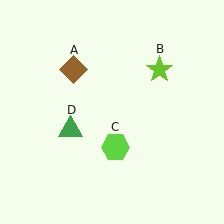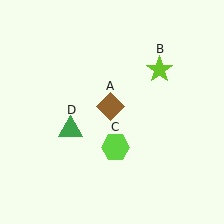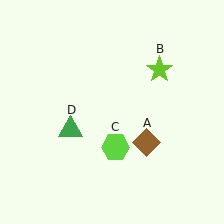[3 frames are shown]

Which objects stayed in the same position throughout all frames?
Lime star (object B) and lime hexagon (object C) and green triangle (object D) remained stationary.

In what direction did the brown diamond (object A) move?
The brown diamond (object A) moved down and to the right.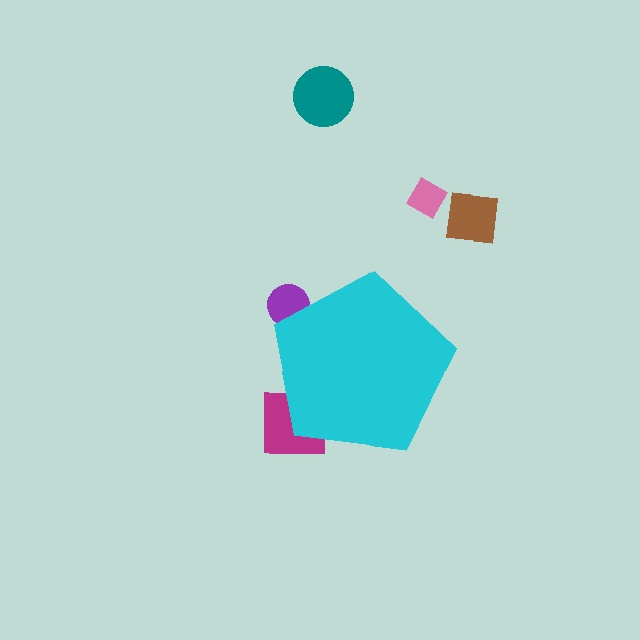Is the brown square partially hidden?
No, the brown square is fully visible.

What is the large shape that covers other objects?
A cyan pentagon.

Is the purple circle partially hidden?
Yes, the purple circle is partially hidden behind the cyan pentagon.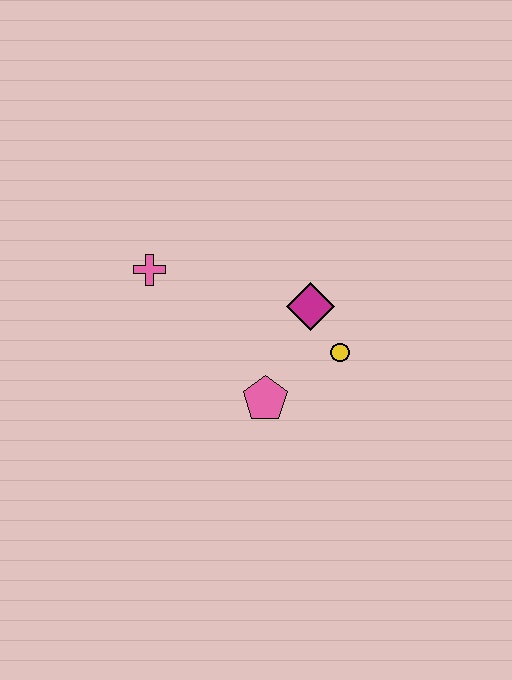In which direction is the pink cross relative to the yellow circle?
The pink cross is to the left of the yellow circle.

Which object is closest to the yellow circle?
The magenta diamond is closest to the yellow circle.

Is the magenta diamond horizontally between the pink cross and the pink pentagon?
No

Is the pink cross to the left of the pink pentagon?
Yes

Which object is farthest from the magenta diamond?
The pink cross is farthest from the magenta diamond.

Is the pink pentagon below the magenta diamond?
Yes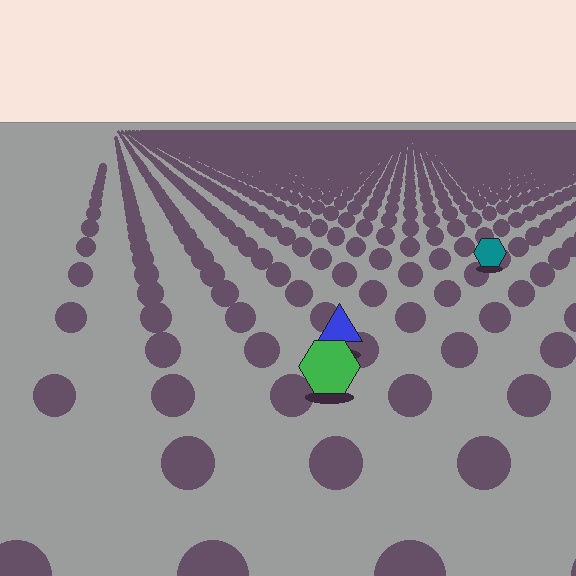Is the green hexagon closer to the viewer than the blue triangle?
Yes. The green hexagon is closer — you can tell from the texture gradient: the ground texture is coarser near it.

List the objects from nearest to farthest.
From nearest to farthest: the green hexagon, the blue triangle, the teal hexagon.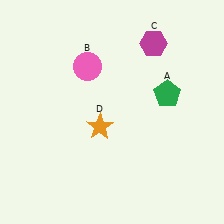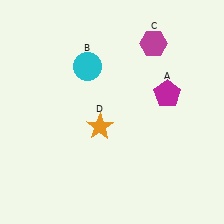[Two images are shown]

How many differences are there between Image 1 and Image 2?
There are 2 differences between the two images.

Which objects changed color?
A changed from green to magenta. B changed from pink to cyan.